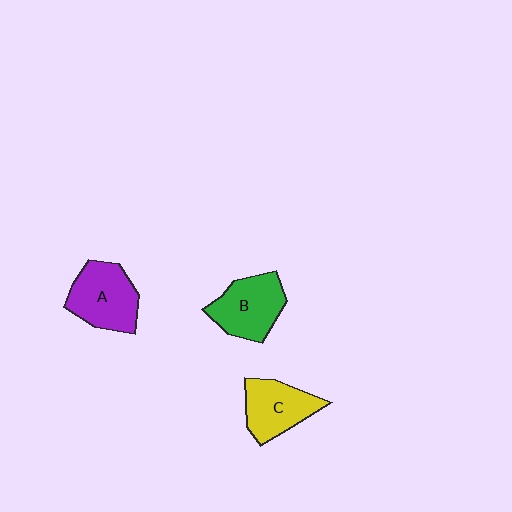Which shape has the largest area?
Shape A (purple).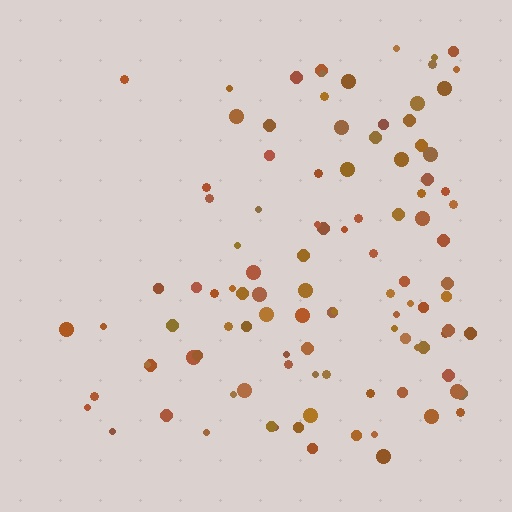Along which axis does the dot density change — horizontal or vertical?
Horizontal.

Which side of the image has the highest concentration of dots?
The right.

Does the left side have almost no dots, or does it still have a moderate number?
Still a moderate number, just noticeably fewer than the right.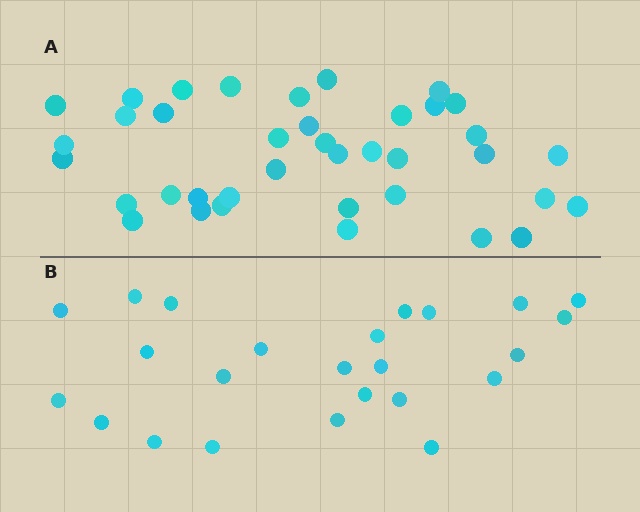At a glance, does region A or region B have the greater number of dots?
Region A (the top region) has more dots.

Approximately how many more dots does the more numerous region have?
Region A has approximately 15 more dots than region B.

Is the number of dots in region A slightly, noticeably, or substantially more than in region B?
Region A has substantially more. The ratio is roughly 1.6 to 1.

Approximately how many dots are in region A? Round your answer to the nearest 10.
About 40 dots. (The exact count is 38, which rounds to 40.)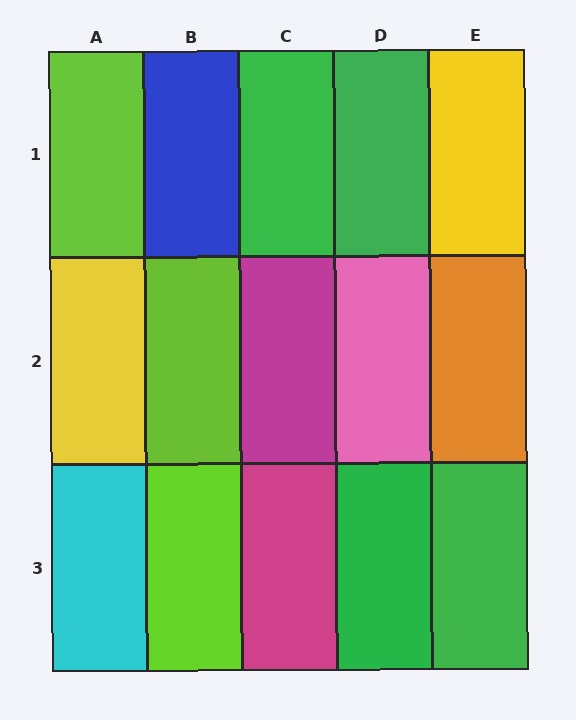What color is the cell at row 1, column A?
Lime.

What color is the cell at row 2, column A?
Yellow.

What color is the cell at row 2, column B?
Lime.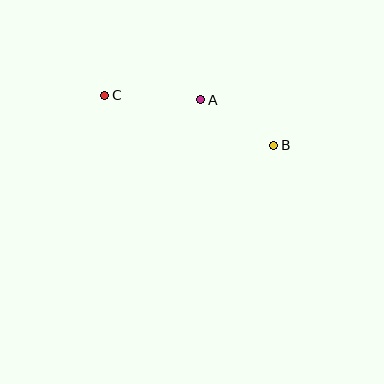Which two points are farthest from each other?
Points B and C are farthest from each other.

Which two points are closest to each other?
Points A and B are closest to each other.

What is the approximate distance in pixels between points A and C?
The distance between A and C is approximately 96 pixels.